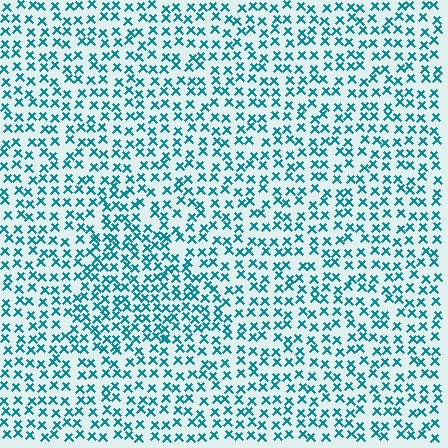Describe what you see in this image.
The image contains small teal elements arranged at two different densities. A triangle-shaped region is visible where the elements are more densely packed than the surrounding area.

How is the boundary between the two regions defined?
The boundary is defined by a change in element density (approximately 1.5x ratio). All elements are the same color, size, and shape.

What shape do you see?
I see a triangle.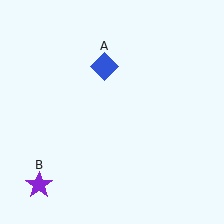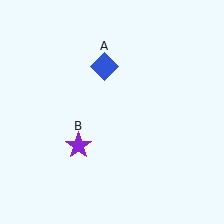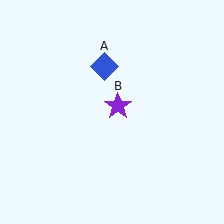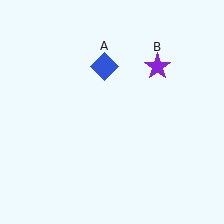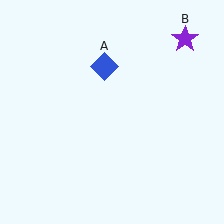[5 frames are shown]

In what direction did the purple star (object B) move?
The purple star (object B) moved up and to the right.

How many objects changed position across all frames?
1 object changed position: purple star (object B).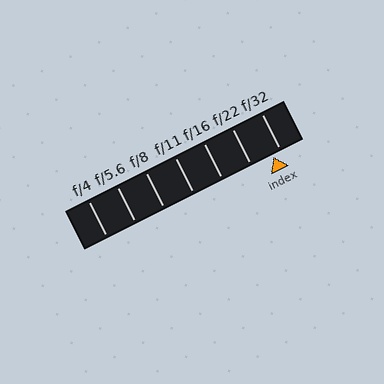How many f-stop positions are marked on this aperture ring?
There are 7 f-stop positions marked.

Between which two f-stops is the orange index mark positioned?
The index mark is between f/22 and f/32.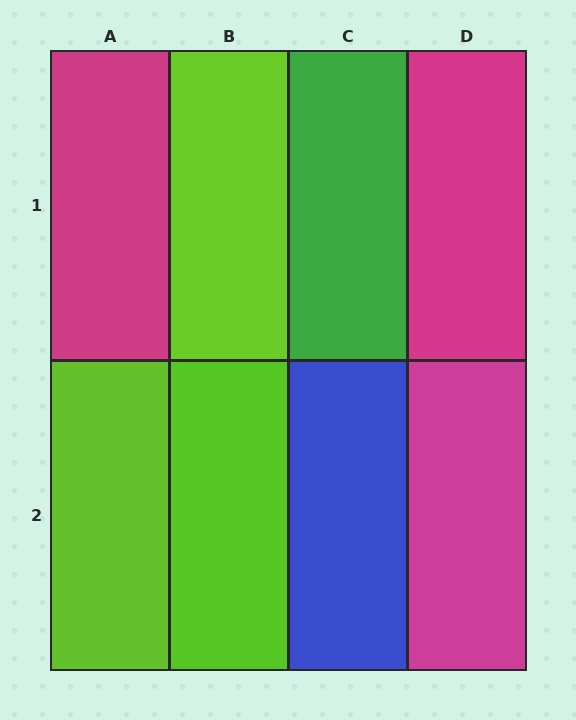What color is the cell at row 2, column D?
Magenta.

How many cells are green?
1 cell is green.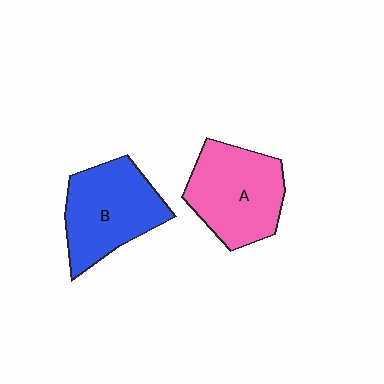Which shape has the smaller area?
Shape B (blue).